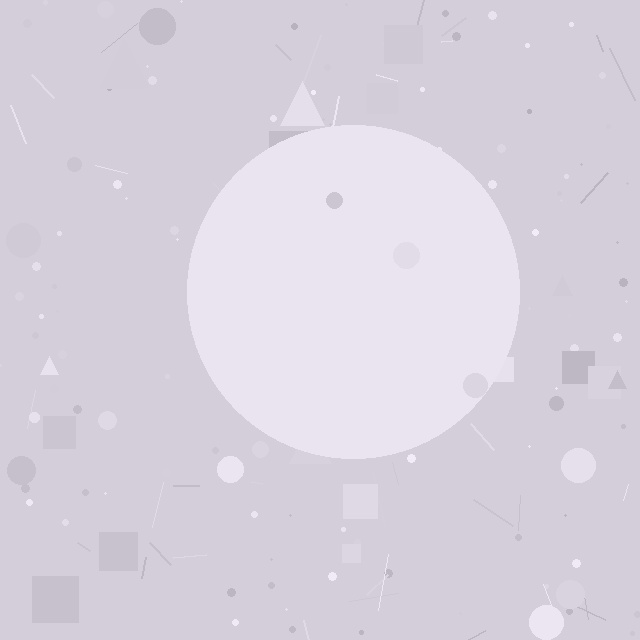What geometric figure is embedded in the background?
A circle is embedded in the background.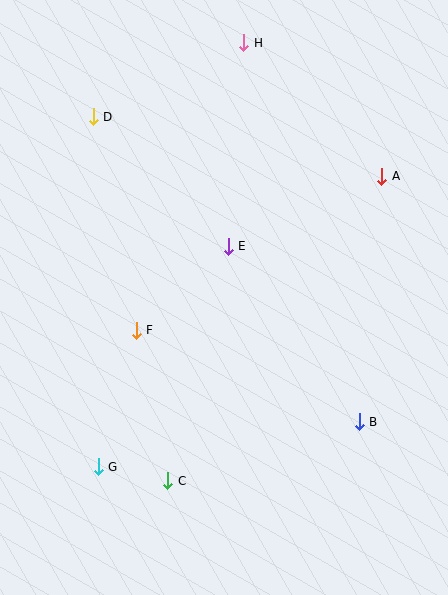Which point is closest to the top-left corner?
Point D is closest to the top-left corner.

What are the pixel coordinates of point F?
Point F is at (136, 330).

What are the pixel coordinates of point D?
Point D is at (93, 117).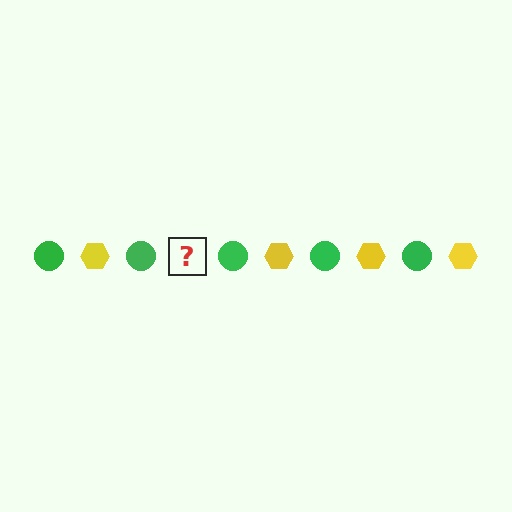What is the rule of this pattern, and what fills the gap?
The rule is that the pattern alternates between green circle and yellow hexagon. The gap should be filled with a yellow hexagon.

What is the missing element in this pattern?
The missing element is a yellow hexagon.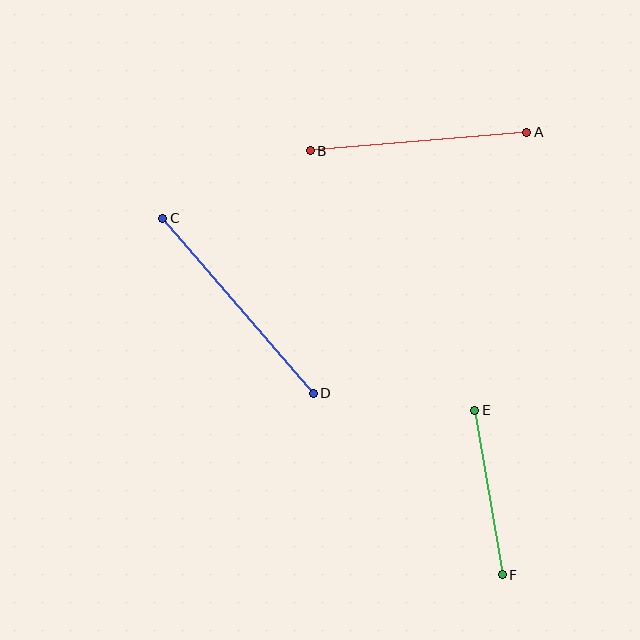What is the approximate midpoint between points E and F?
The midpoint is at approximately (489, 493) pixels.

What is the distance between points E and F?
The distance is approximately 167 pixels.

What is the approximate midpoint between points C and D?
The midpoint is at approximately (238, 306) pixels.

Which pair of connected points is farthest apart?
Points C and D are farthest apart.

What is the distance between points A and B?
The distance is approximately 218 pixels.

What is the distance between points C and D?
The distance is approximately 231 pixels.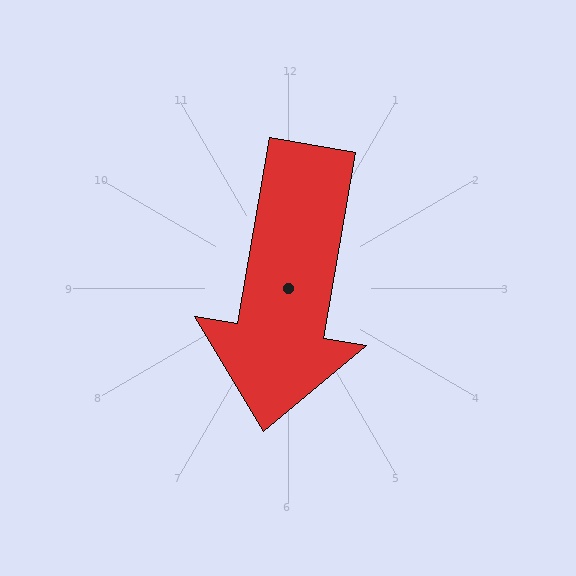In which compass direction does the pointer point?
South.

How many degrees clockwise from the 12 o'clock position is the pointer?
Approximately 190 degrees.